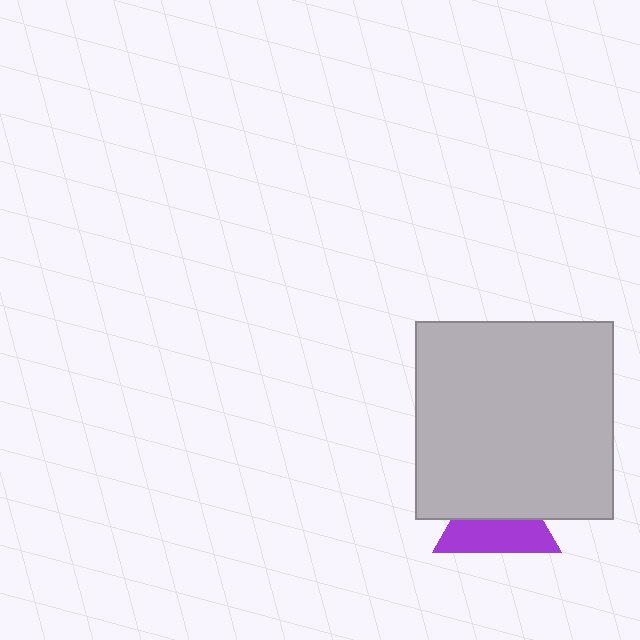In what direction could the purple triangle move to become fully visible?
The purple triangle could move down. That would shift it out from behind the light gray square entirely.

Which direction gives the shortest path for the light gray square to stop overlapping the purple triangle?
Moving up gives the shortest separation.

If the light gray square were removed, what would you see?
You would see the complete purple triangle.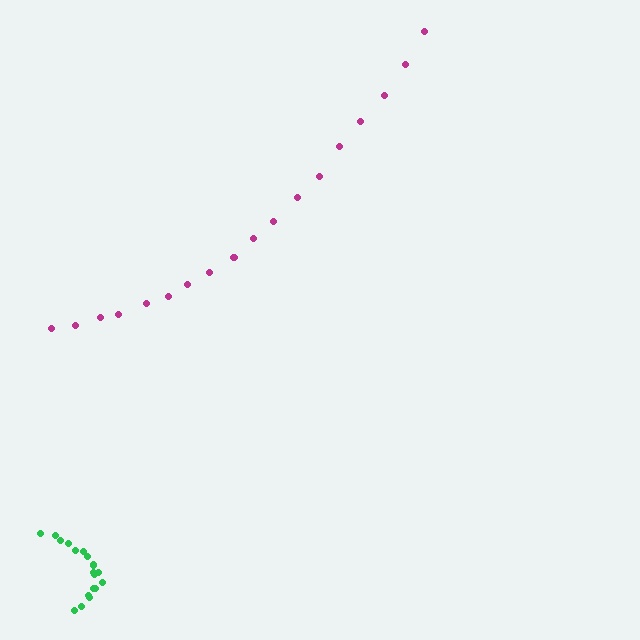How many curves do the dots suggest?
There are 2 distinct paths.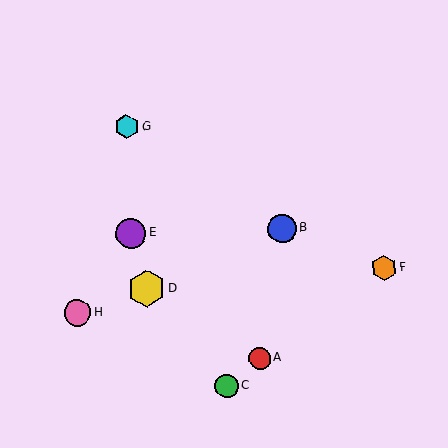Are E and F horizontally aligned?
No, E is at y≈233 and F is at y≈268.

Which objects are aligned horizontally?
Objects B, E are aligned horizontally.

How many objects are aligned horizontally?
2 objects (B, E) are aligned horizontally.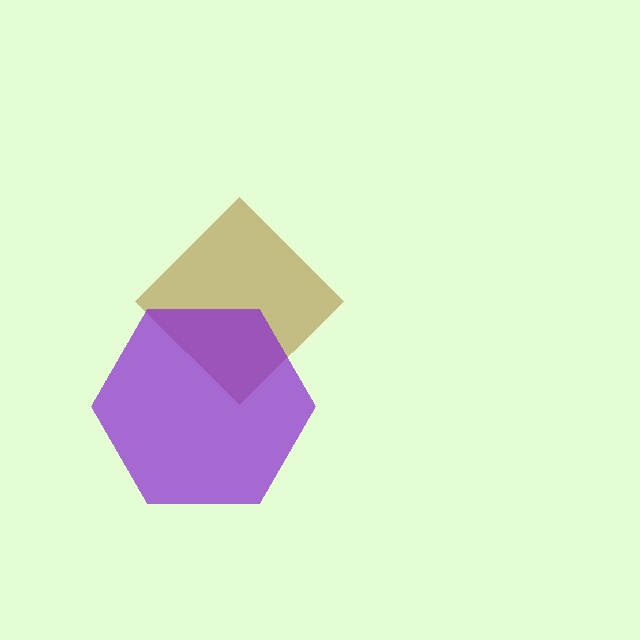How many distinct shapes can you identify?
There are 2 distinct shapes: a brown diamond, a purple hexagon.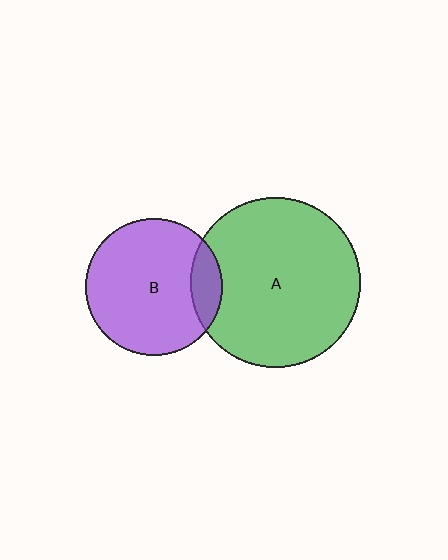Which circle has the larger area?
Circle A (green).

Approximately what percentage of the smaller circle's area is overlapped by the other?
Approximately 15%.